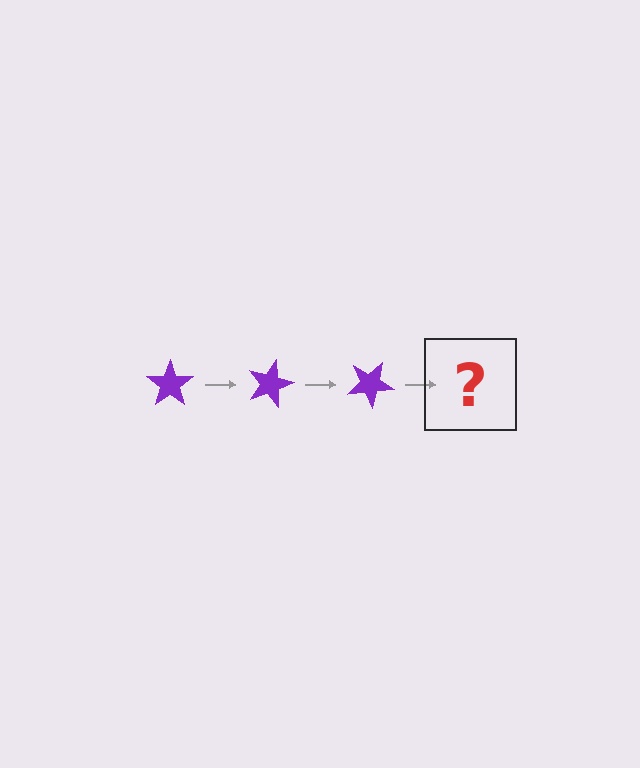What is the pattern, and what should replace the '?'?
The pattern is that the star rotates 15 degrees each step. The '?' should be a purple star rotated 45 degrees.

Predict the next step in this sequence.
The next step is a purple star rotated 45 degrees.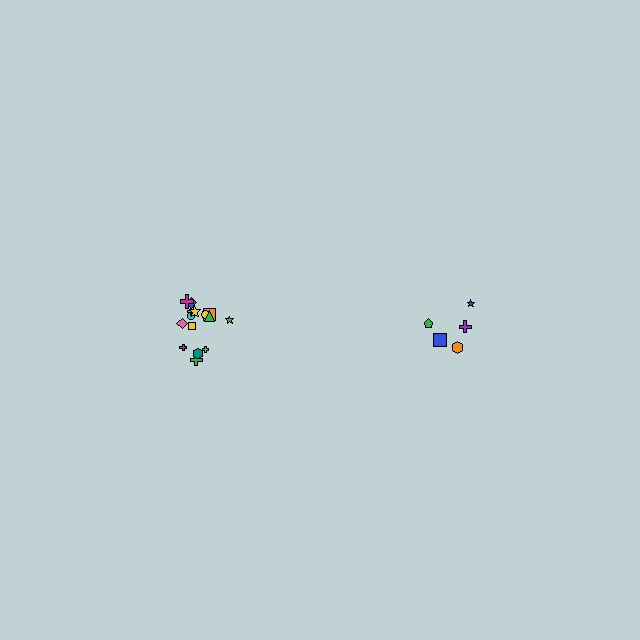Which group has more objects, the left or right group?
The left group.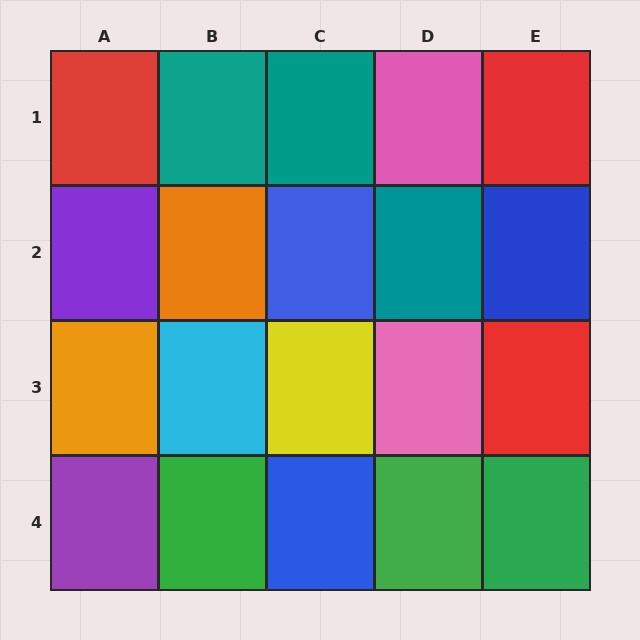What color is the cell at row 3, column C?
Yellow.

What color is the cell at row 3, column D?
Pink.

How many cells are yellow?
1 cell is yellow.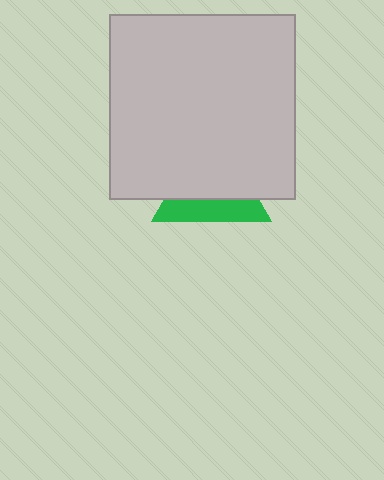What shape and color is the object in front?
The object in front is a light gray square.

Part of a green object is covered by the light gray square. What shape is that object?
It is a triangle.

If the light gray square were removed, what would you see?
You would see the complete green triangle.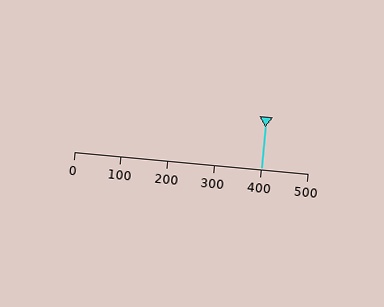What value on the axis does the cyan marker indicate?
The marker indicates approximately 400.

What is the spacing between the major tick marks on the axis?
The major ticks are spaced 100 apart.